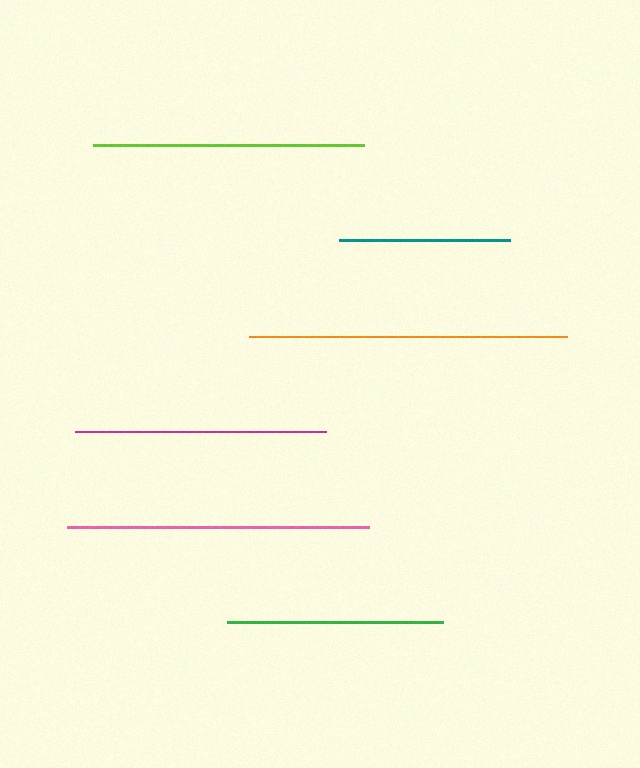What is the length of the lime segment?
The lime segment is approximately 272 pixels long.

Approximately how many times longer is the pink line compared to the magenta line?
The pink line is approximately 1.2 times the length of the magenta line.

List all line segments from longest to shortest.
From longest to shortest: orange, pink, lime, magenta, green, teal.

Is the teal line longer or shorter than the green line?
The green line is longer than the teal line.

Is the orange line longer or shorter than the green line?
The orange line is longer than the green line.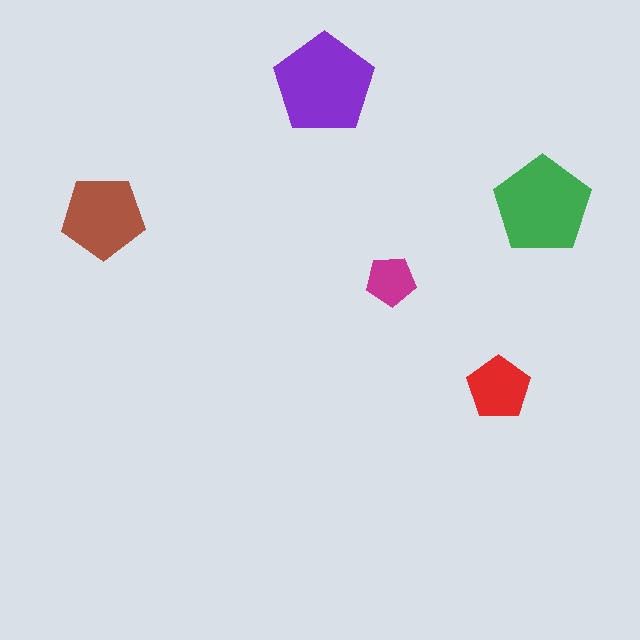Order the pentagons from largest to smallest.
the purple one, the green one, the brown one, the red one, the magenta one.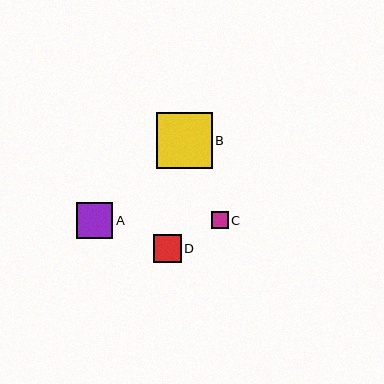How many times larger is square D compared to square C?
Square D is approximately 1.6 times the size of square C.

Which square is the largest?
Square B is the largest with a size of approximately 56 pixels.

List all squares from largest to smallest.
From largest to smallest: B, A, D, C.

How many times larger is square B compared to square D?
Square B is approximately 2.0 times the size of square D.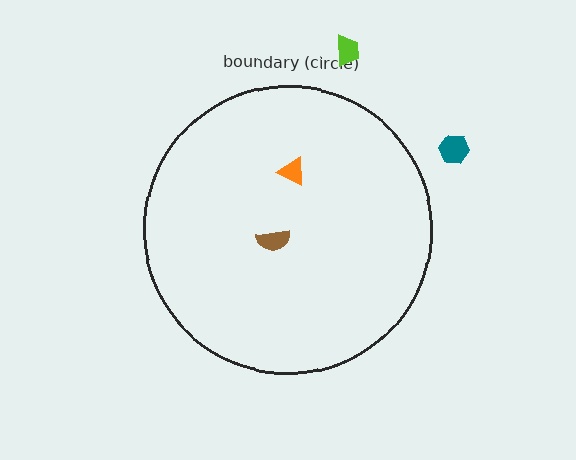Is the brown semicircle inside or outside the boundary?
Inside.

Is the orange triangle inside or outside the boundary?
Inside.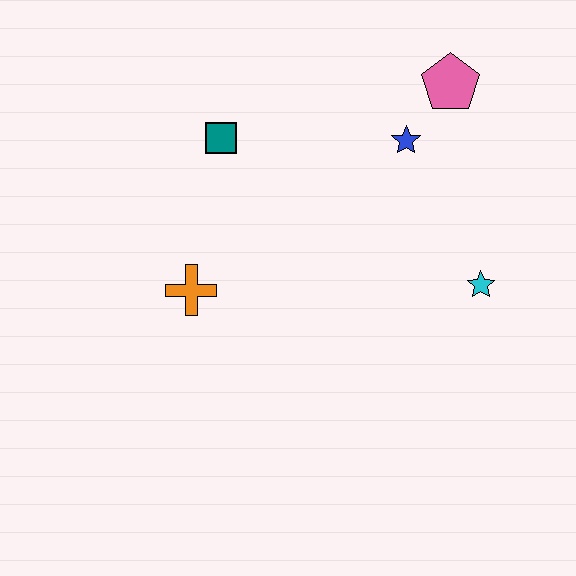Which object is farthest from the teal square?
The cyan star is farthest from the teal square.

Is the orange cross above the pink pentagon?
No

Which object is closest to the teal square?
The orange cross is closest to the teal square.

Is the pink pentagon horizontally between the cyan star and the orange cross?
Yes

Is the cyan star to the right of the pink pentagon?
Yes